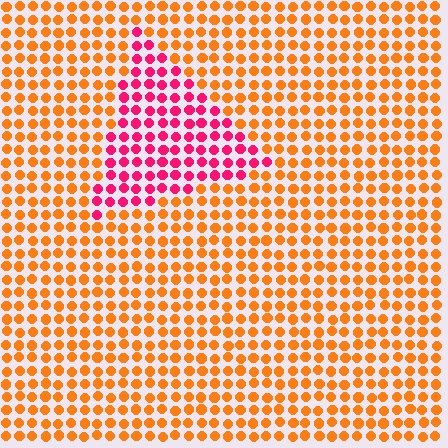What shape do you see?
I see a triangle.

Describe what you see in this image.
The image is filled with small orange elements in a uniform arrangement. A triangle-shaped region is visible where the elements are tinted to a slightly different hue, forming a subtle color boundary.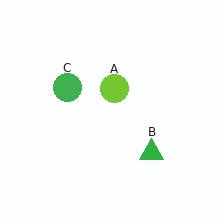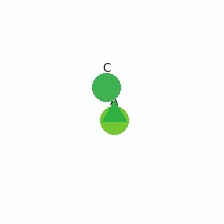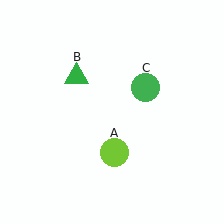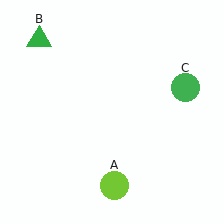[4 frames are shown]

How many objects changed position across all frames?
3 objects changed position: lime circle (object A), green triangle (object B), green circle (object C).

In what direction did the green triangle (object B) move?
The green triangle (object B) moved up and to the left.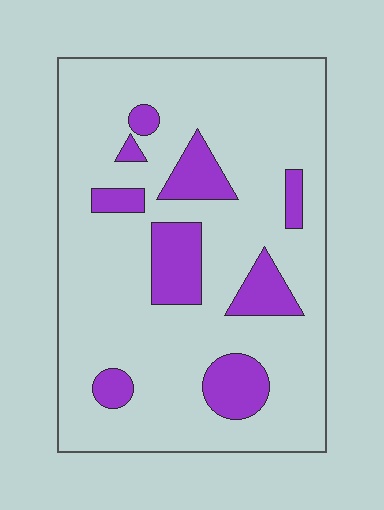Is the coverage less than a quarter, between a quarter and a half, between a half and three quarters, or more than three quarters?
Less than a quarter.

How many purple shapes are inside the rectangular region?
9.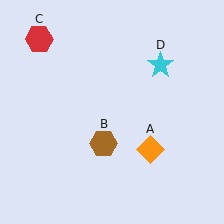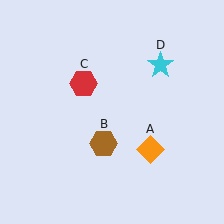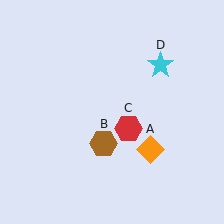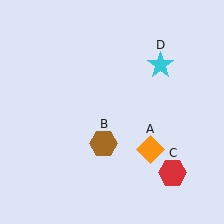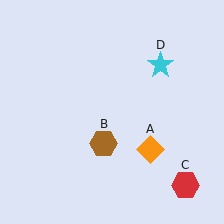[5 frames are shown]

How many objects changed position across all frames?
1 object changed position: red hexagon (object C).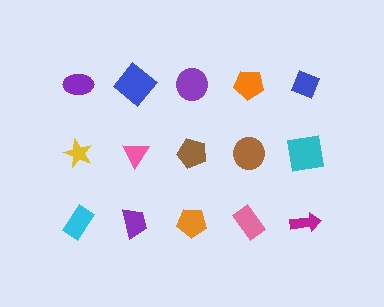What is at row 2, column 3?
A brown pentagon.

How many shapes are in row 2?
5 shapes.